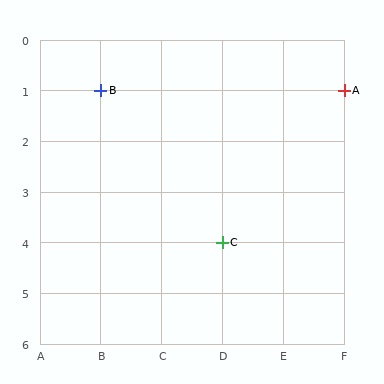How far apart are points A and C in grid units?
Points A and C are 2 columns and 3 rows apart (about 3.6 grid units diagonally).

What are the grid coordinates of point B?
Point B is at grid coordinates (B, 1).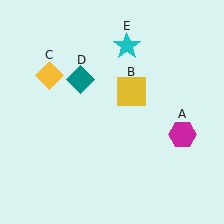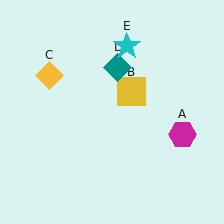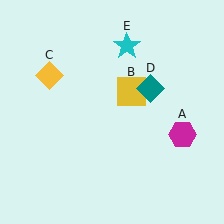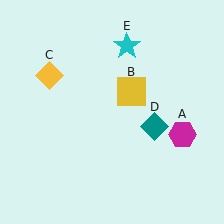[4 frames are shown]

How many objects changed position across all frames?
1 object changed position: teal diamond (object D).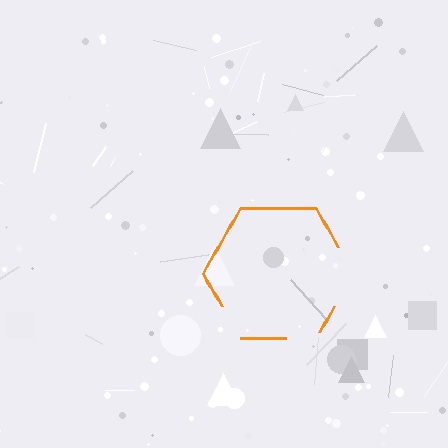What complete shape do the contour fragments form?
The contour fragments form a hexagon.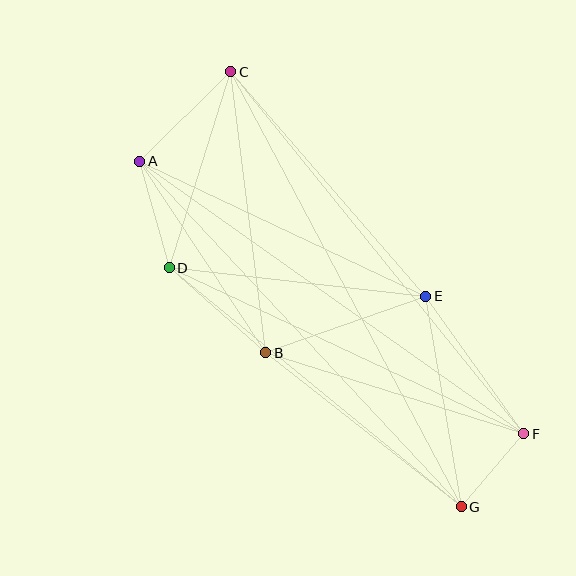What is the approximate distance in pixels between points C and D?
The distance between C and D is approximately 205 pixels.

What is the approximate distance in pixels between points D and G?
The distance between D and G is approximately 377 pixels.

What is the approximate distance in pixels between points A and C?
The distance between A and C is approximately 128 pixels.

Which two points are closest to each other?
Points F and G are closest to each other.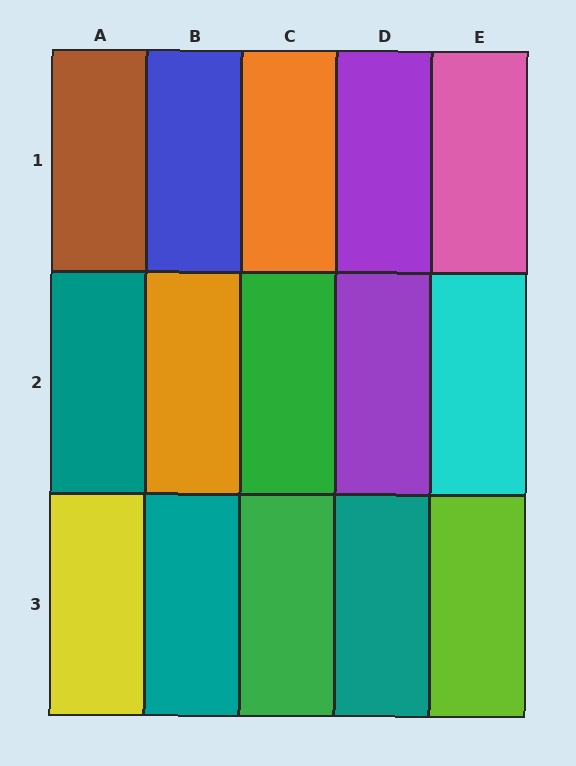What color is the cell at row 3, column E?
Lime.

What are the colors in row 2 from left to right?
Teal, orange, green, purple, cyan.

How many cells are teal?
3 cells are teal.